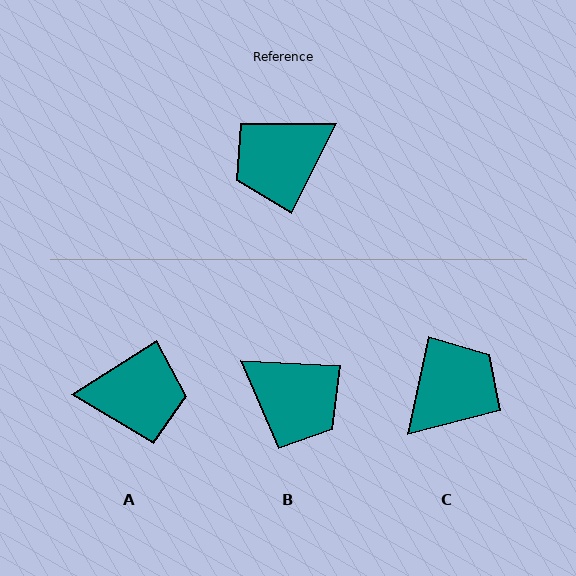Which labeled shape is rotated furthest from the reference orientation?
C, about 165 degrees away.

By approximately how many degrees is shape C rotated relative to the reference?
Approximately 165 degrees clockwise.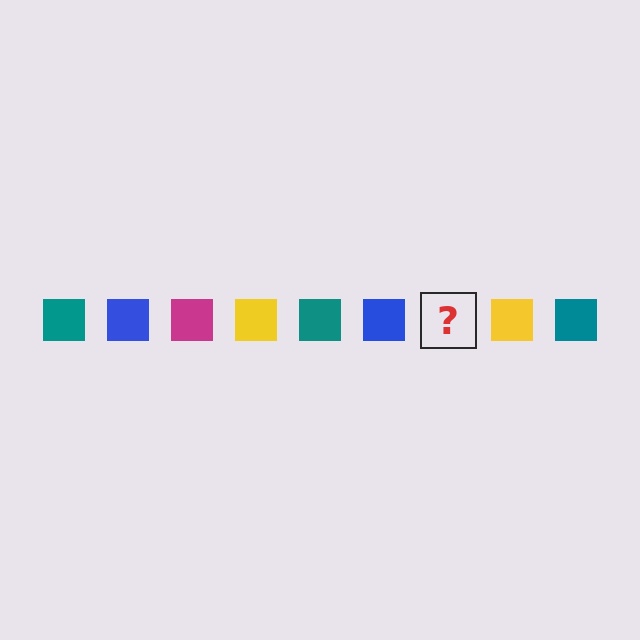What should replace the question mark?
The question mark should be replaced with a magenta square.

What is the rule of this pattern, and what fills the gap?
The rule is that the pattern cycles through teal, blue, magenta, yellow squares. The gap should be filled with a magenta square.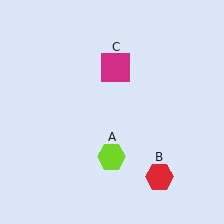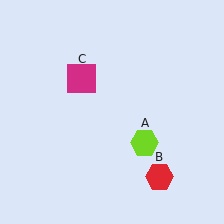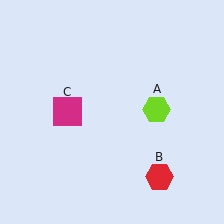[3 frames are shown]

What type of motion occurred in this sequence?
The lime hexagon (object A), magenta square (object C) rotated counterclockwise around the center of the scene.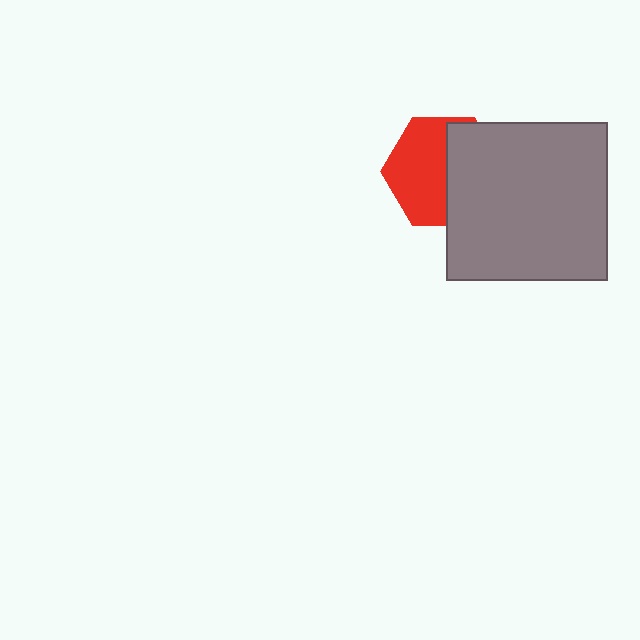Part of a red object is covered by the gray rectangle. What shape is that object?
It is a hexagon.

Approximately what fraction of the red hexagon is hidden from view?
Roughly 46% of the red hexagon is hidden behind the gray rectangle.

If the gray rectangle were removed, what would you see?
You would see the complete red hexagon.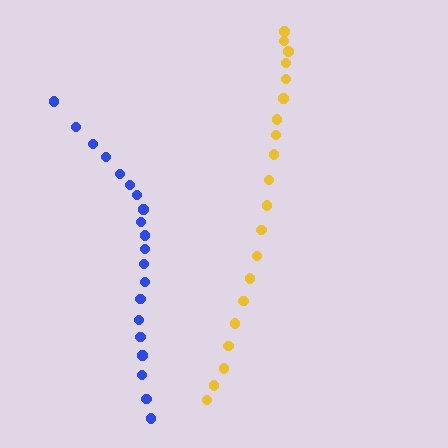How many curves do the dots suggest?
There are 2 distinct paths.